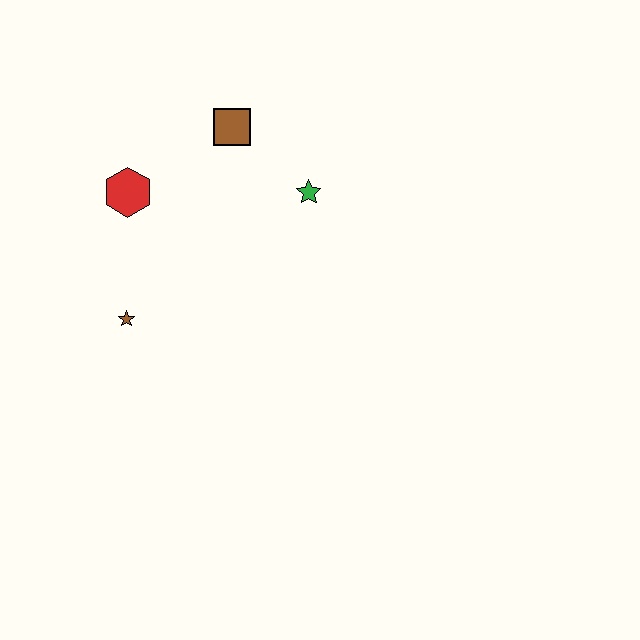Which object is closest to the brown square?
The green star is closest to the brown square.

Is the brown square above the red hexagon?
Yes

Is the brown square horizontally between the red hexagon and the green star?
Yes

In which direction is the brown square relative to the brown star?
The brown square is above the brown star.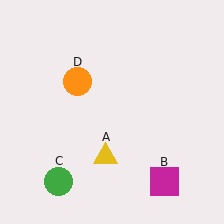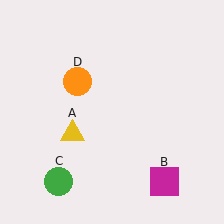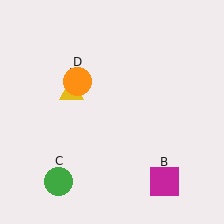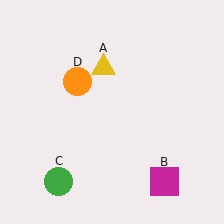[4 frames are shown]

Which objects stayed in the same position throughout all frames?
Magenta square (object B) and green circle (object C) and orange circle (object D) remained stationary.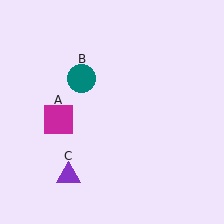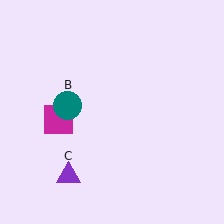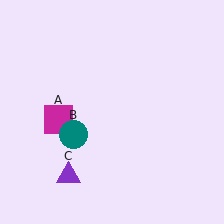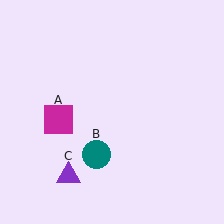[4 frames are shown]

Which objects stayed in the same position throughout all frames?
Magenta square (object A) and purple triangle (object C) remained stationary.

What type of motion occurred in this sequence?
The teal circle (object B) rotated counterclockwise around the center of the scene.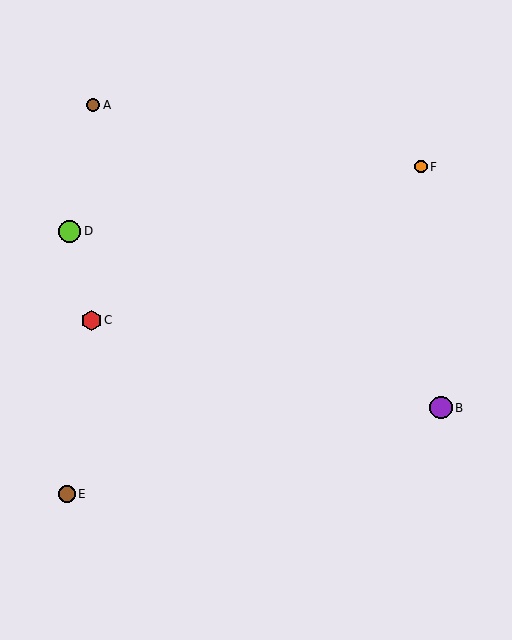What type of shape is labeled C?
Shape C is a red hexagon.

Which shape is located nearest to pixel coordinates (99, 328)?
The red hexagon (labeled C) at (92, 320) is nearest to that location.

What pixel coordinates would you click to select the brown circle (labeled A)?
Click at (93, 105) to select the brown circle A.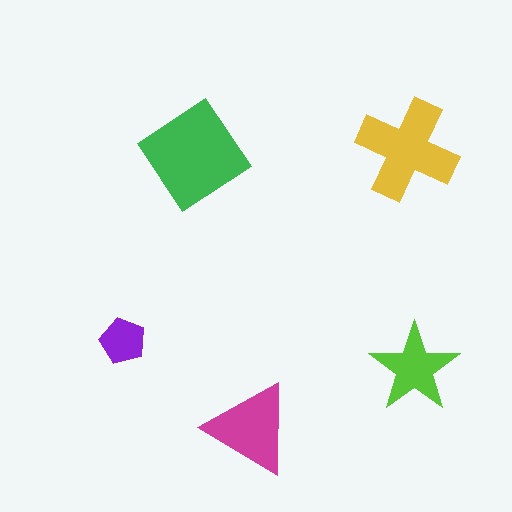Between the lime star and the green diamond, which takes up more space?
The green diamond.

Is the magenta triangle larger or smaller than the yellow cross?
Smaller.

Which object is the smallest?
The purple pentagon.